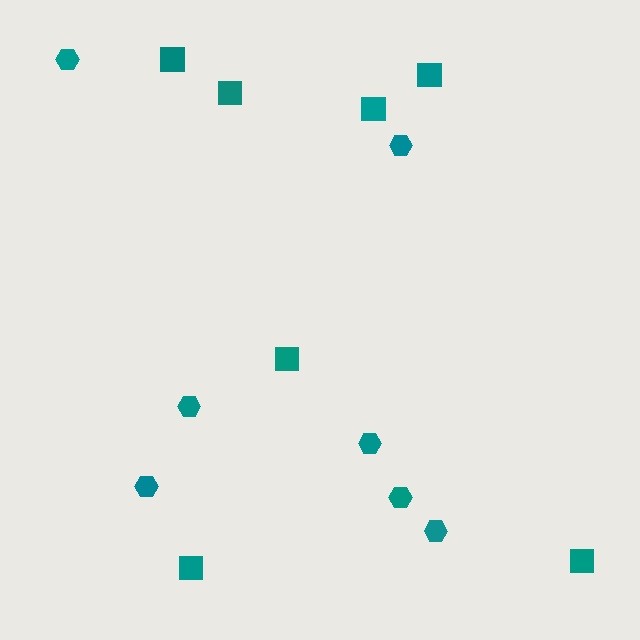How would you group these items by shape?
There are 2 groups: one group of hexagons (7) and one group of squares (7).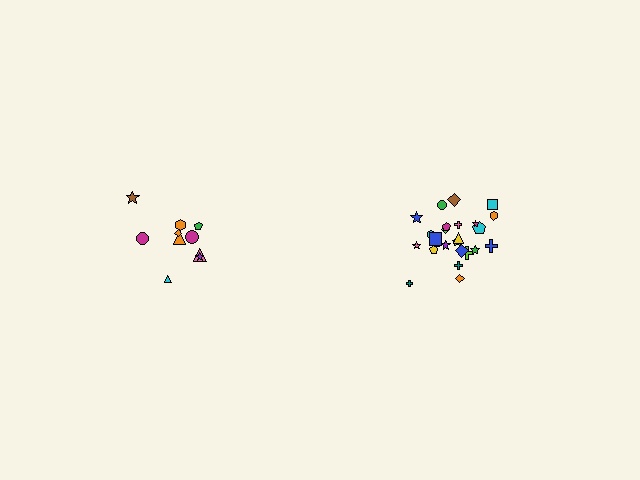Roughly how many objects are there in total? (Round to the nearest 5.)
Roughly 35 objects in total.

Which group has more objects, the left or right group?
The right group.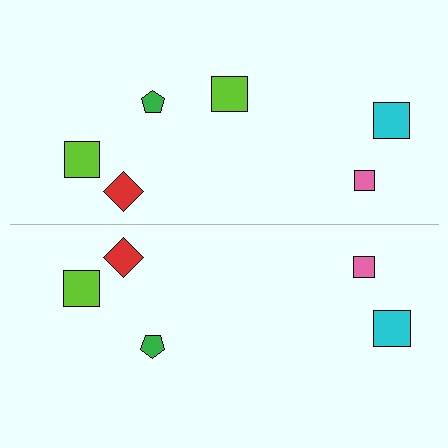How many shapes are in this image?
There are 11 shapes in this image.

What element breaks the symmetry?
A lime square is missing from the bottom side.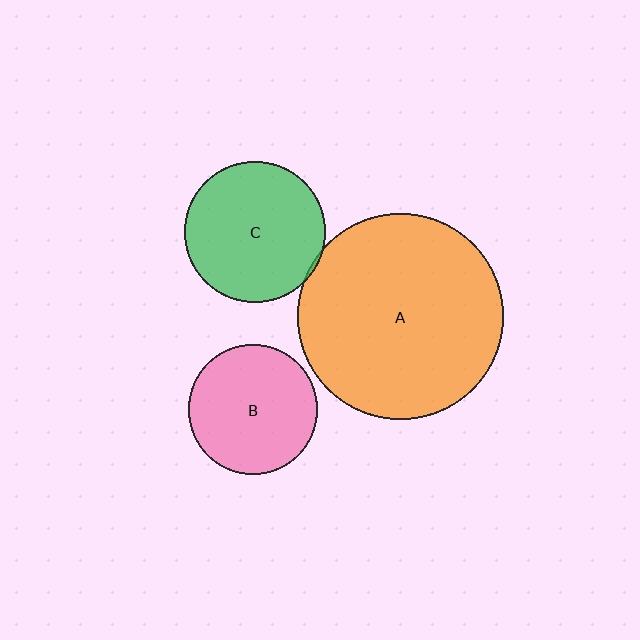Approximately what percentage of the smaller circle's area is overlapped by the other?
Approximately 5%.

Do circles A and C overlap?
Yes.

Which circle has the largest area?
Circle A (orange).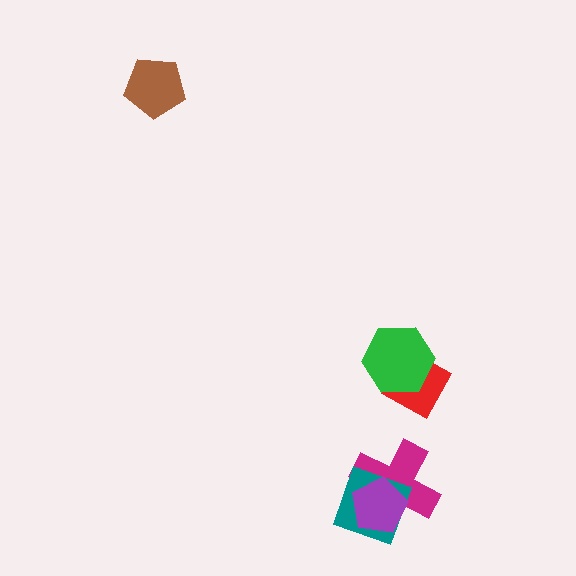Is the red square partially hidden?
Yes, it is partially covered by another shape.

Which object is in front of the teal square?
The purple pentagon is in front of the teal square.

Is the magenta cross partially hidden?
Yes, it is partially covered by another shape.